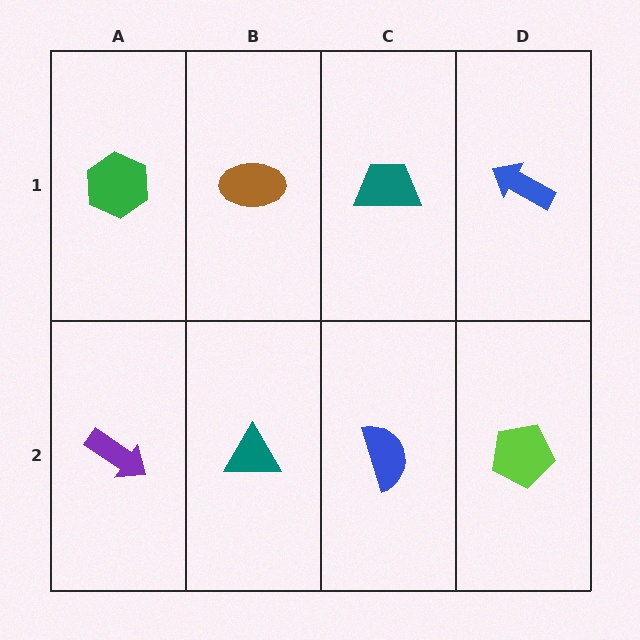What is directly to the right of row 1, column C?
A blue arrow.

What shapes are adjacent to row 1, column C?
A blue semicircle (row 2, column C), a brown ellipse (row 1, column B), a blue arrow (row 1, column D).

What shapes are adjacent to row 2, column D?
A blue arrow (row 1, column D), a blue semicircle (row 2, column C).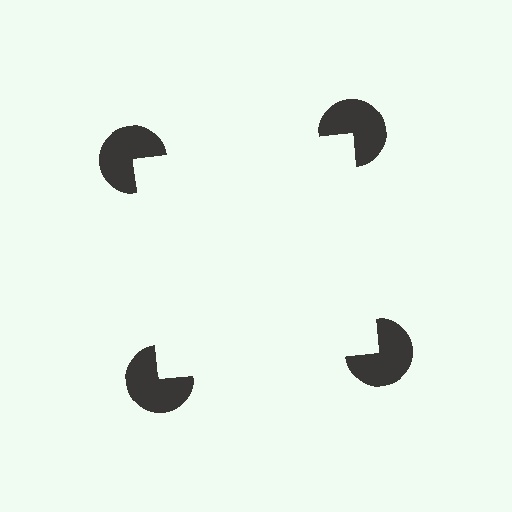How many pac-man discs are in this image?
There are 4 — one at each vertex of the illusory square.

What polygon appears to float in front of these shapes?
An illusory square — its edges are inferred from the aligned wedge cuts in the pac-man discs, not physically drawn.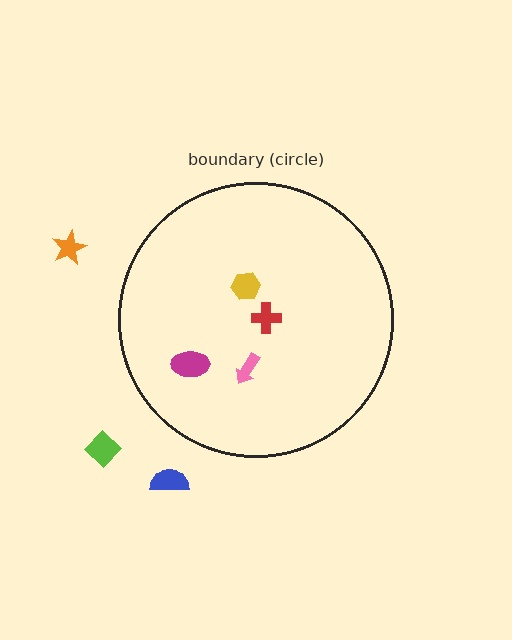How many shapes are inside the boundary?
4 inside, 3 outside.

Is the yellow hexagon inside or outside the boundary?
Inside.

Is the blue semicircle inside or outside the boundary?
Outside.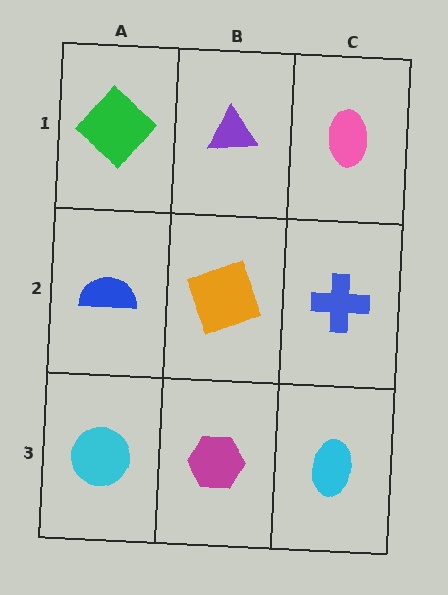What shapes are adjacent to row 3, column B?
An orange square (row 2, column B), a cyan circle (row 3, column A), a cyan ellipse (row 3, column C).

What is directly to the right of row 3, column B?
A cyan ellipse.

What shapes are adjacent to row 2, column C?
A pink ellipse (row 1, column C), a cyan ellipse (row 3, column C), an orange square (row 2, column B).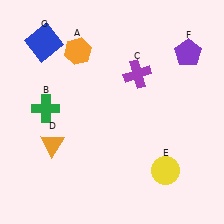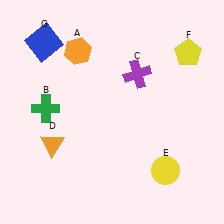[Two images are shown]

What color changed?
The pentagon (F) changed from purple in Image 1 to yellow in Image 2.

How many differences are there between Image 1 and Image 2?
There is 1 difference between the two images.